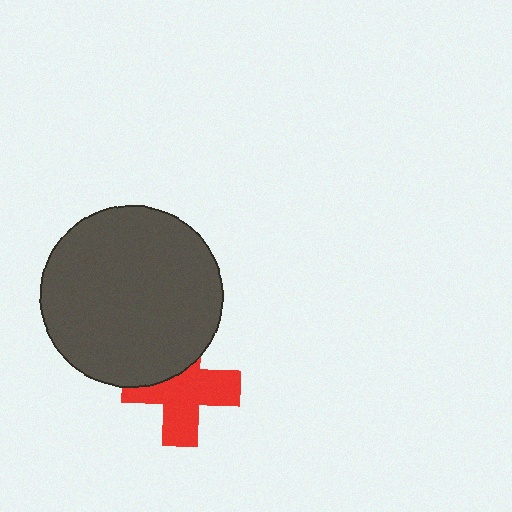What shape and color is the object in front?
The object in front is a dark gray circle.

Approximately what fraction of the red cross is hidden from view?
Roughly 33% of the red cross is hidden behind the dark gray circle.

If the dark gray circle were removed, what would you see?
You would see the complete red cross.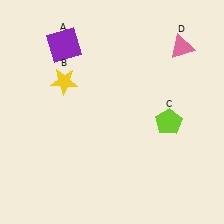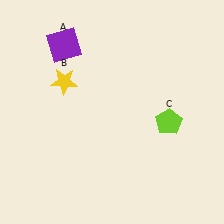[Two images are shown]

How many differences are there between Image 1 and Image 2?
There is 1 difference between the two images.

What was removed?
The pink triangle (D) was removed in Image 2.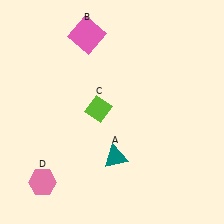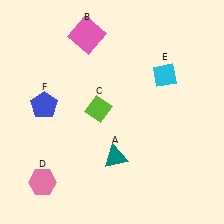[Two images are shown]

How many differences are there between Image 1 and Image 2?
There are 2 differences between the two images.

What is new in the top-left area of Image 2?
A blue pentagon (F) was added in the top-left area of Image 2.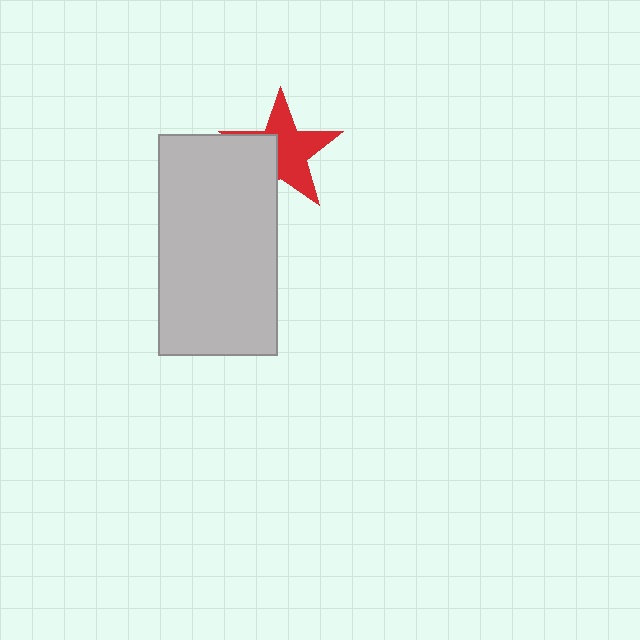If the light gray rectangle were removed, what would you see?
You would see the complete red star.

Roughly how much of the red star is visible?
About half of it is visible (roughly 63%).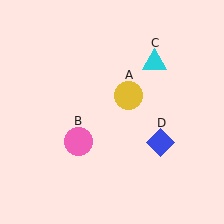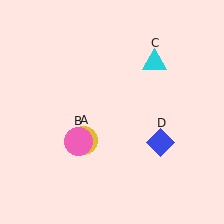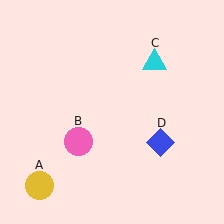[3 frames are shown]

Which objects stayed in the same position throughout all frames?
Pink circle (object B) and cyan triangle (object C) and blue diamond (object D) remained stationary.